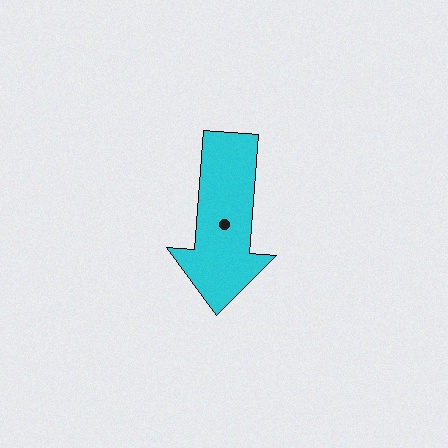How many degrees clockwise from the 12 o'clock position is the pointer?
Approximately 184 degrees.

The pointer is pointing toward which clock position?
Roughly 6 o'clock.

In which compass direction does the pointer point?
South.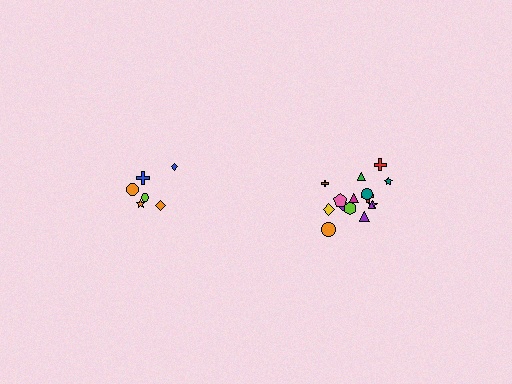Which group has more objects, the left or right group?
The right group.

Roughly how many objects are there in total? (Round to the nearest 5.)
Roughly 20 objects in total.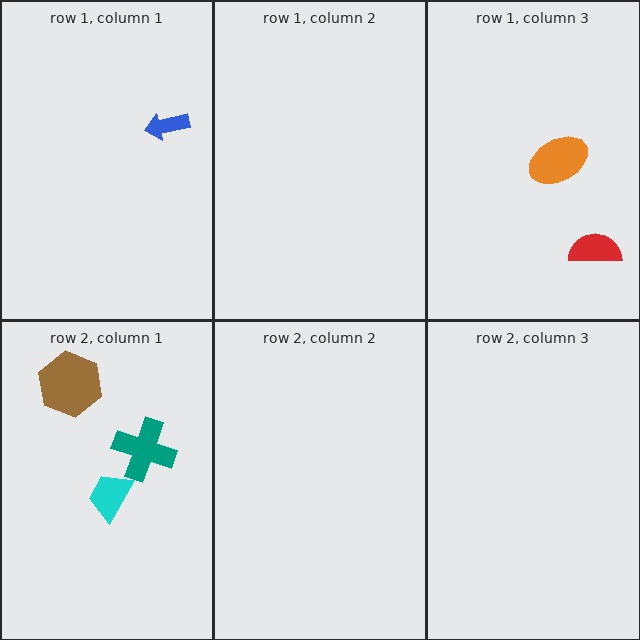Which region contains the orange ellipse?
The row 1, column 3 region.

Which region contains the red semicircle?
The row 1, column 3 region.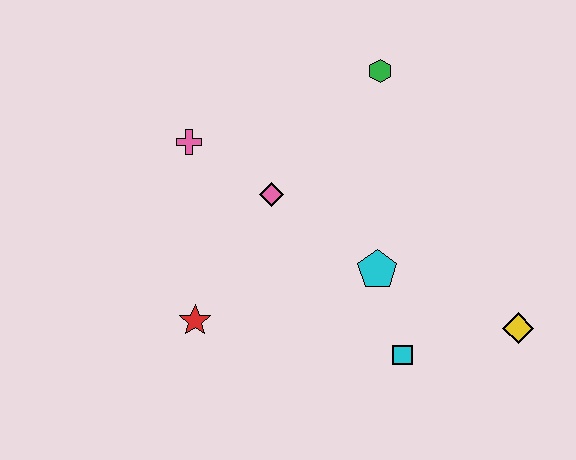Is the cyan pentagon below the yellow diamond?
No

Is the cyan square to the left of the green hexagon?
No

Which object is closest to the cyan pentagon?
The cyan square is closest to the cyan pentagon.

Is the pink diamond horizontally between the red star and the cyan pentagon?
Yes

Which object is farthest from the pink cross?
The yellow diamond is farthest from the pink cross.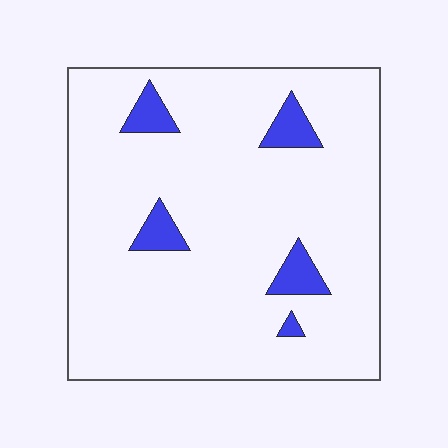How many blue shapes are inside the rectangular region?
5.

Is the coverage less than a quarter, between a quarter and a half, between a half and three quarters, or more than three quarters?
Less than a quarter.